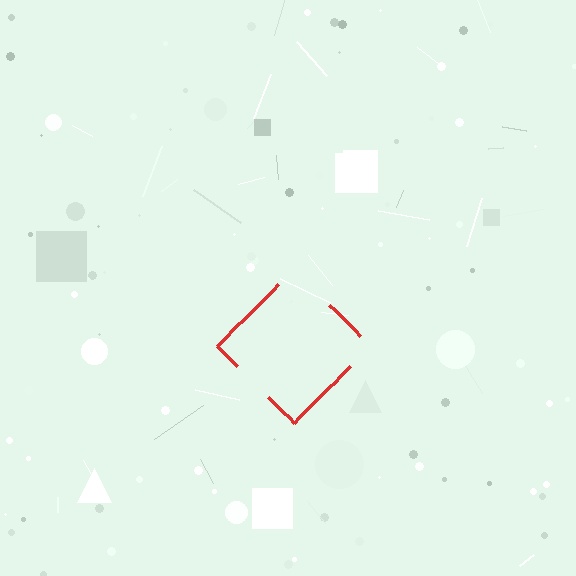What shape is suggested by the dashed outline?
The dashed outline suggests a diamond.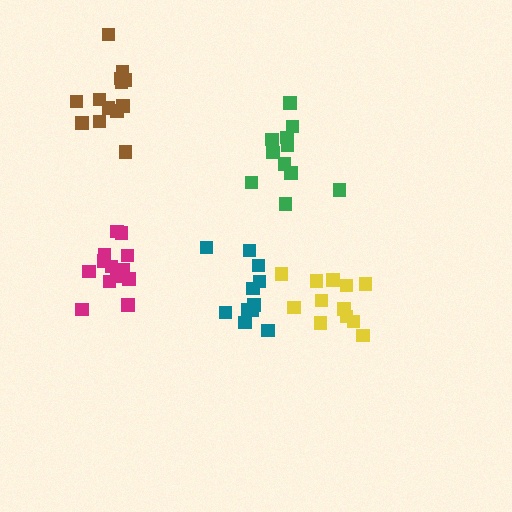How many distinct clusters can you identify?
There are 5 distinct clusters.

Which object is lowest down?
The yellow cluster is bottommost.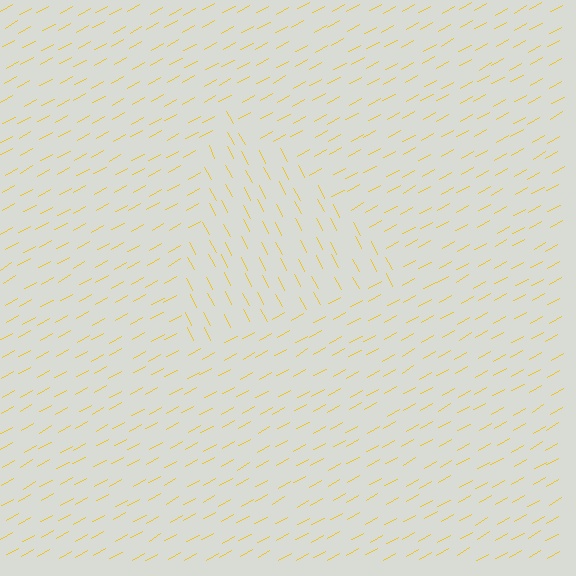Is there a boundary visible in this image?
Yes, there is a texture boundary formed by a change in line orientation.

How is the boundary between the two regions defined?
The boundary is defined purely by a change in line orientation (approximately 88 degrees difference). All lines are the same color and thickness.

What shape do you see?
I see a triangle.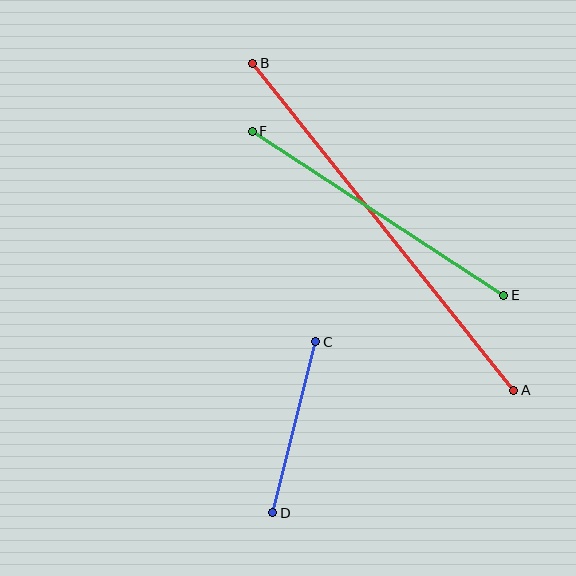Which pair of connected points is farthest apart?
Points A and B are farthest apart.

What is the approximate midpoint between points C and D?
The midpoint is at approximately (294, 427) pixels.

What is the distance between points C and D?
The distance is approximately 176 pixels.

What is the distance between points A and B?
The distance is approximately 418 pixels.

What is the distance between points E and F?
The distance is approximately 300 pixels.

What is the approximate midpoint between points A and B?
The midpoint is at approximately (383, 227) pixels.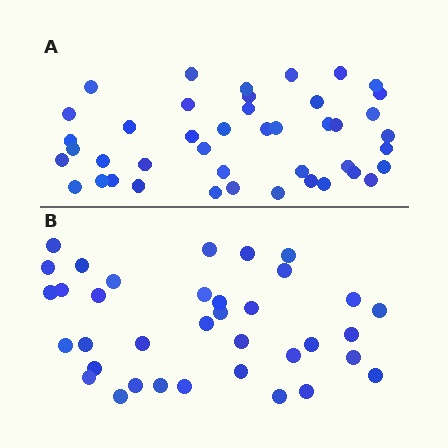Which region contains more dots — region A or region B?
Region A (the top region) has more dots.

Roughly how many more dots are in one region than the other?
Region A has roughly 8 or so more dots than region B.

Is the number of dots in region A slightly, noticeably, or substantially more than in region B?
Region A has only slightly more — the two regions are fairly close. The ratio is roughly 1.2 to 1.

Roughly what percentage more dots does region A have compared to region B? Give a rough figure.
About 20% more.